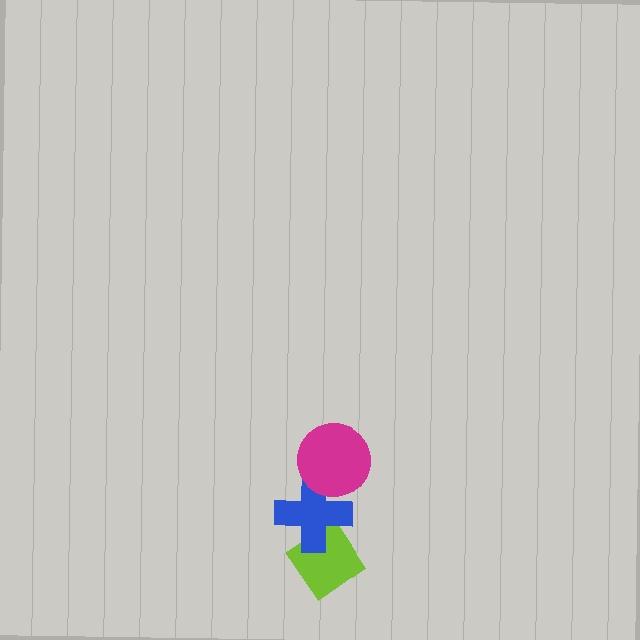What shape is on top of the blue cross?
The magenta circle is on top of the blue cross.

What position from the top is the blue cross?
The blue cross is 2nd from the top.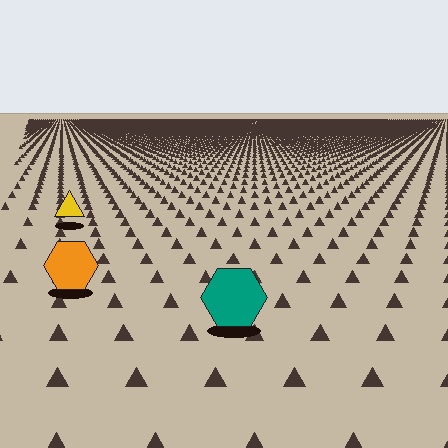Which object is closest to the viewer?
The teal hexagon is closest. The texture marks near it are larger and more spread out.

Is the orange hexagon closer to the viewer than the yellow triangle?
Yes. The orange hexagon is closer — you can tell from the texture gradient: the ground texture is coarser near it.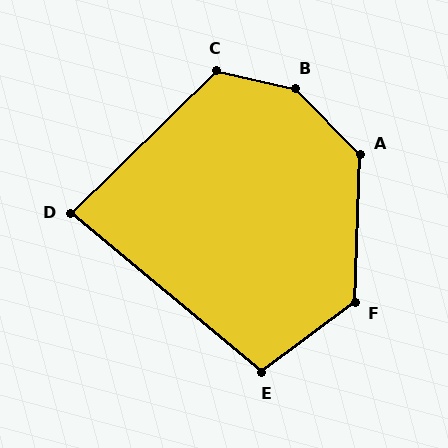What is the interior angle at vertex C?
Approximately 123 degrees (obtuse).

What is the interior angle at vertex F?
Approximately 129 degrees (obtuse).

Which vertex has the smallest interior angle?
D, at approximately 84 degrees.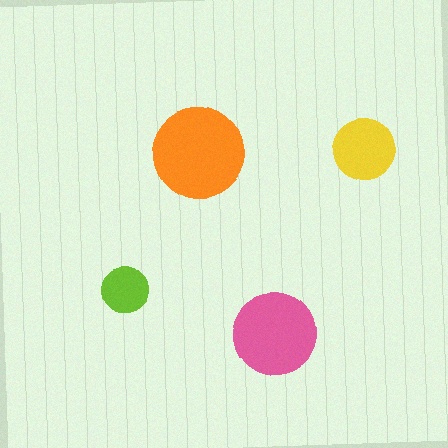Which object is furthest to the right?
The yellow circle is rightmost.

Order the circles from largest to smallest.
the orange one, the pink one, the yellow one, the lime one.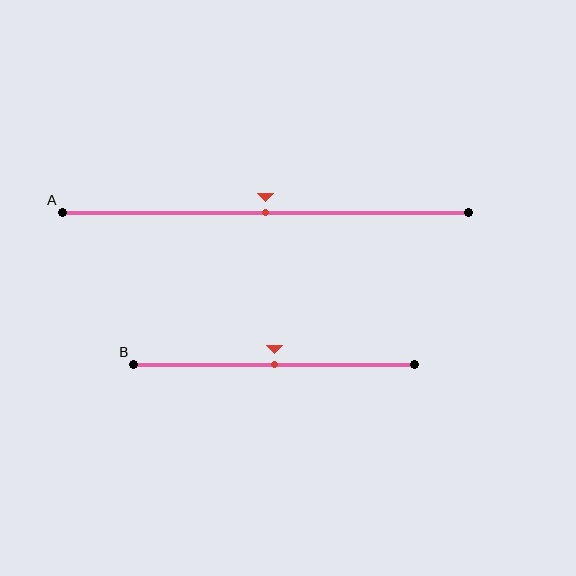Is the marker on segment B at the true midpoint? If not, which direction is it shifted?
Yes, the marker on segment B is at the true midpoint.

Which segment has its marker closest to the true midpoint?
Segment A has its marker closest to the true midpoint.